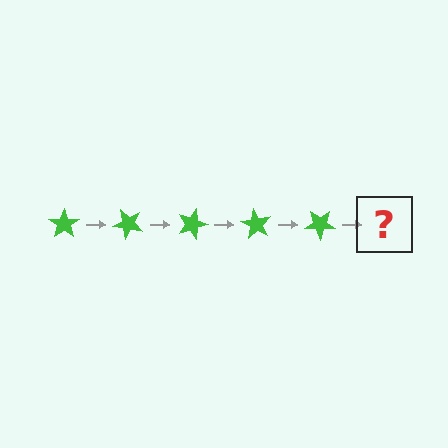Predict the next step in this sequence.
The next step is a green star rotated 225 degrees.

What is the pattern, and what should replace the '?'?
The pattern is that the star rotates 45 degrees each step. The '?' should be a green star rotated 225 degrees.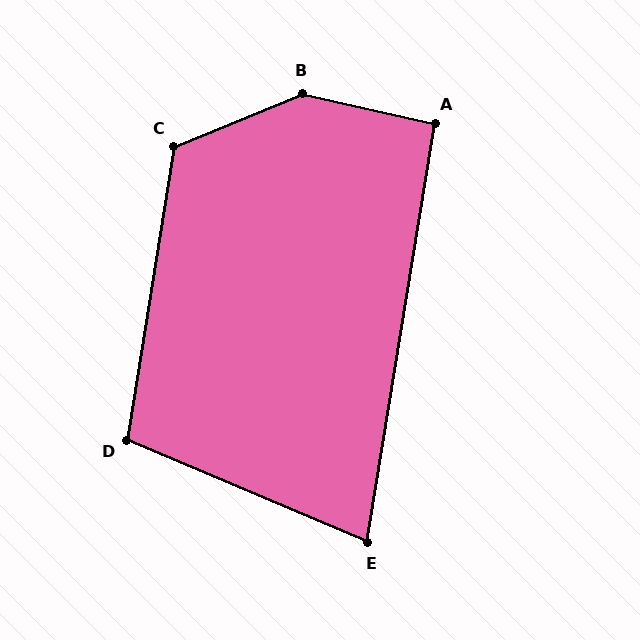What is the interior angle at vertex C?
Approximately 121 degrees (obtuse).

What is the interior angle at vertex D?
Approximately 104 degrees (obtuse).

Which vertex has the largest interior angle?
B, at approximately 145 degrees.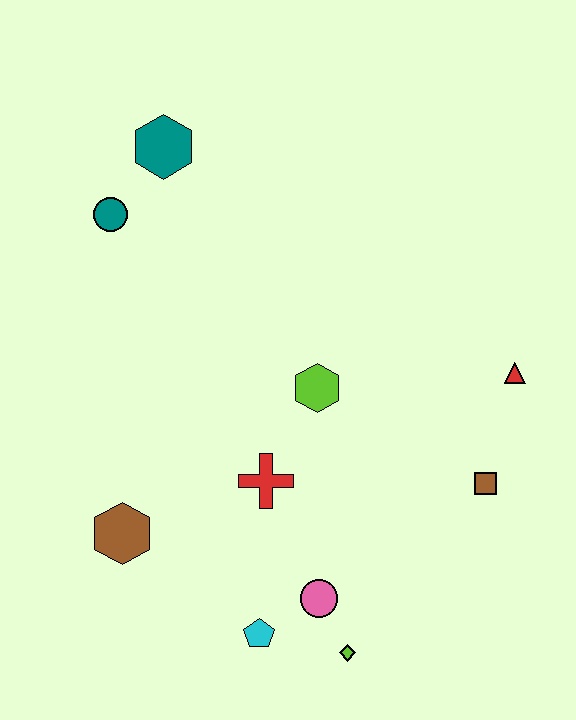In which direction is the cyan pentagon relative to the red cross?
The cyan pentagon is below the red cross.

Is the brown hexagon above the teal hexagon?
No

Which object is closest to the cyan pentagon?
The pink circle is closest to the cyan pentagon.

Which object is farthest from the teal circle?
The lime diamond is farthest from the teal circle.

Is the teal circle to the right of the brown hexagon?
No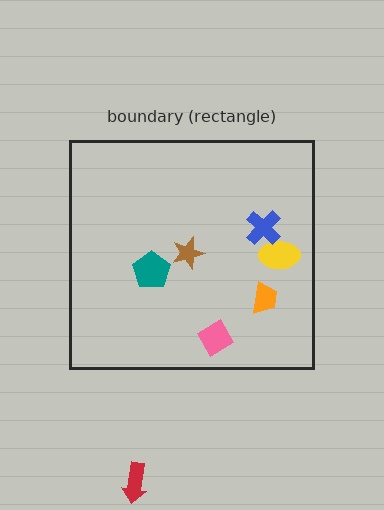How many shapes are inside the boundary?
6 inside, 1 outside.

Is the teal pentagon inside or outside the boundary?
Inside.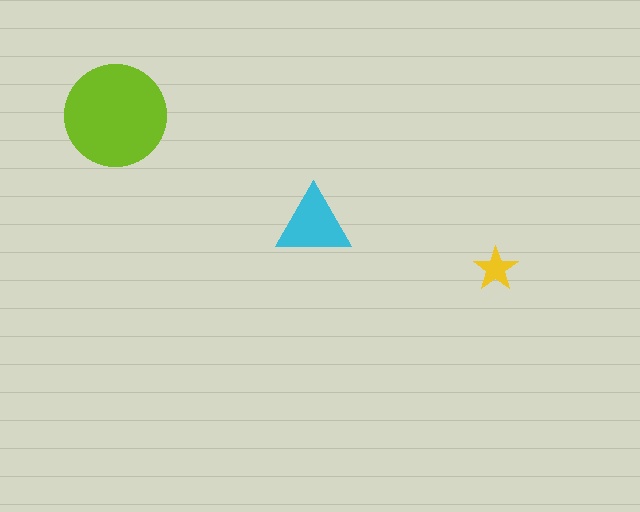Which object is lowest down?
The yellow star is bottommost.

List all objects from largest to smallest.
The lime circle, the cyan triangle, the yellow star.